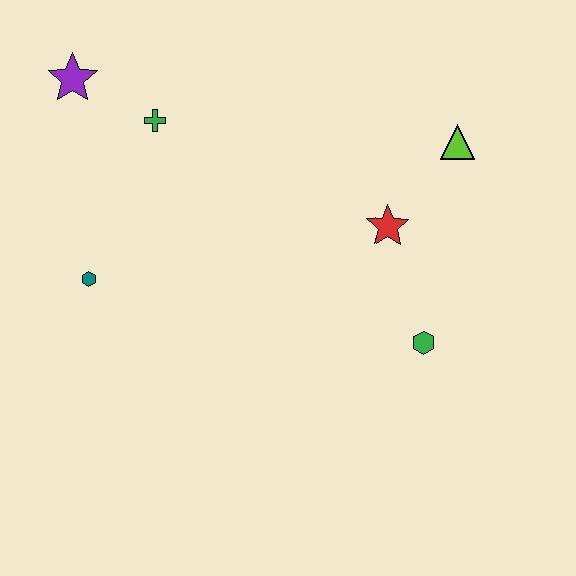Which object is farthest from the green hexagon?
The purple star is farthest from the green hexagon.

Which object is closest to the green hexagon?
The red star is closest to the green hexagon.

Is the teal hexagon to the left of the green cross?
Yes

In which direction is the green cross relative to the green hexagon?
The green cross is to the left of the green hexagon.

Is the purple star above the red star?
Yes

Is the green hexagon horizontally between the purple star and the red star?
No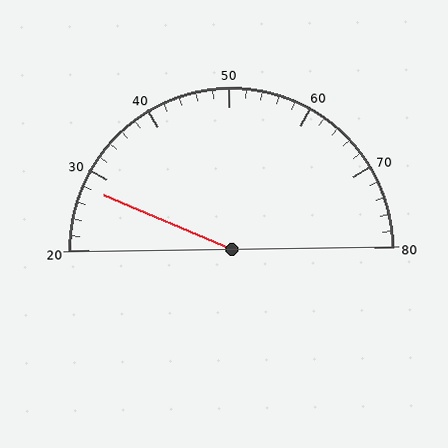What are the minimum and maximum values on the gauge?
The gauge ranges from 20 to 80.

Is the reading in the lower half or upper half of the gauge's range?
The reading is in the lower half of the range (20 to 80).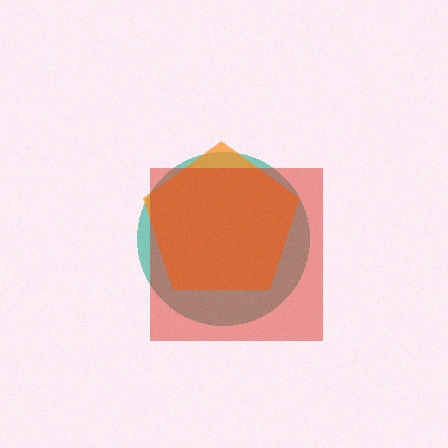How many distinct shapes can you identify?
There are 3 distinct shapes: a teal circle, an orange pentagon, a red square.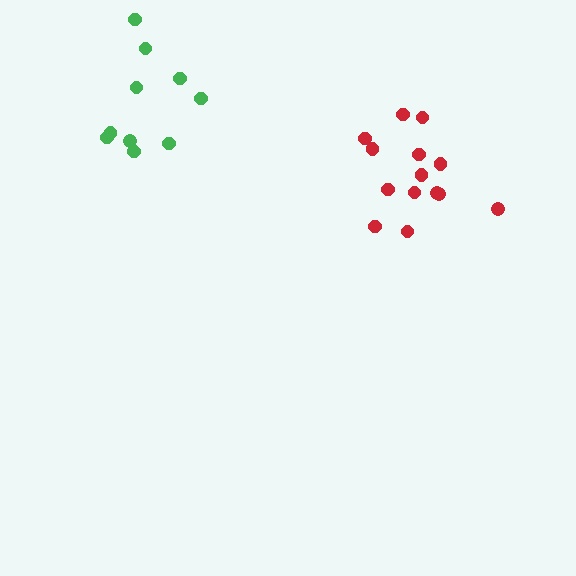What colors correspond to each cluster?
The clusters are colored: red, green.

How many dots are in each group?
Group 1: 14 dots, Group 2: 10 dots (24 total).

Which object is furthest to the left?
The green cluster is leftmost.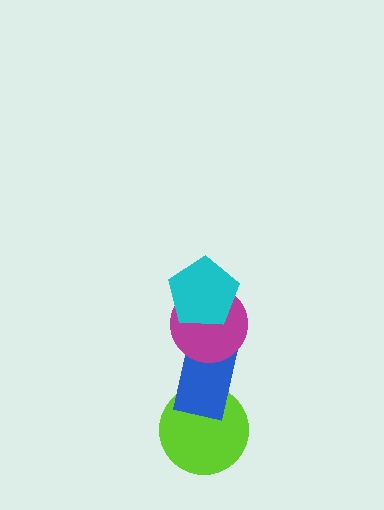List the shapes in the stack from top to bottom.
From top to bottom: the cyan pentagon, the magenta circle, the blue rectangle, the lime circle.